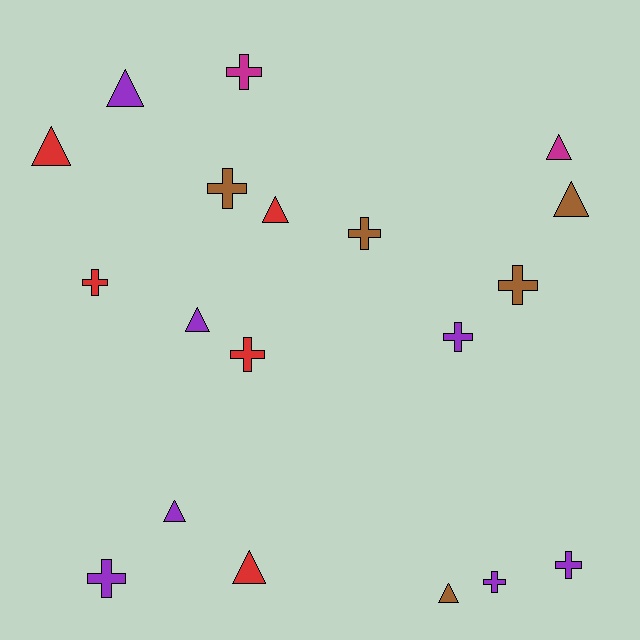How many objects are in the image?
There are 19 objects.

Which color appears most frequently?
Purple, with 7 objects.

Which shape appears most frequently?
Cross, with 10 objects.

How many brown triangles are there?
There are 2 brown triangles.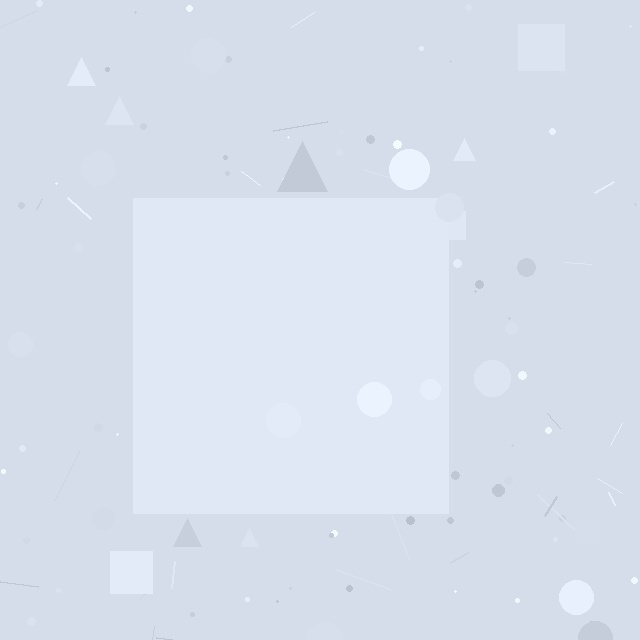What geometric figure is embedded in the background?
A square is embedded in the background.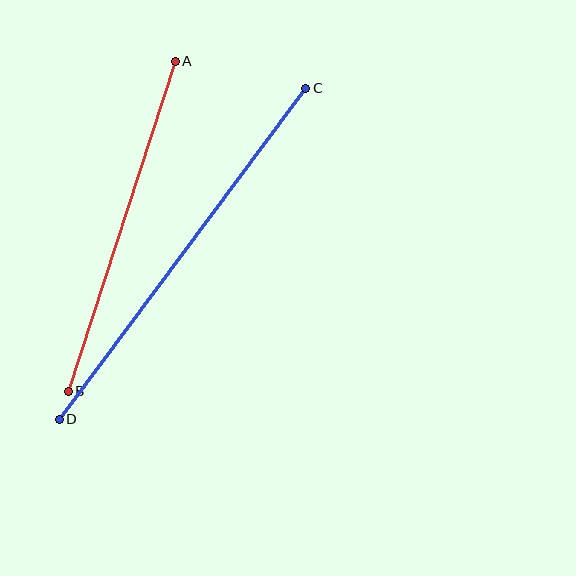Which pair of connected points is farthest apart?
Points C and D are farthest apart.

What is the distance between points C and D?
The distance is approximately 413 pixels.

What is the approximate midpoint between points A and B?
The midpoint is at approximately (122, 226) pixels.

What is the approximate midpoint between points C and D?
The midpoint is at approximately (183, 254) pixels.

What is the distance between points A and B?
The distance is approximately 347 pixels.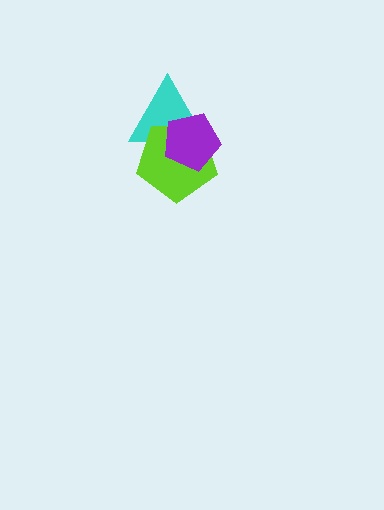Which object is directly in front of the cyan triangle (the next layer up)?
The lime pentagon is directly in front of the cyan triangle.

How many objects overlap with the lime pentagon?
2 objects overlap with the lime pentagon.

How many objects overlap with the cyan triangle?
2 objects overlap with the cyan triangle.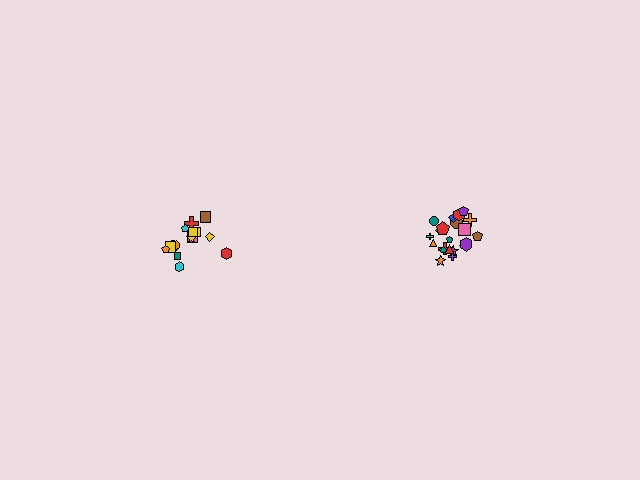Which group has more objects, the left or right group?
The right group.